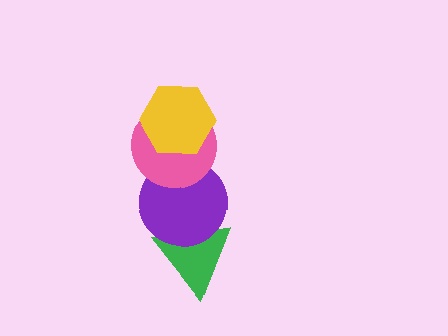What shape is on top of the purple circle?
The pink circle is on top of the purple circle.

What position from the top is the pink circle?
The pink circle is 2nd from the top.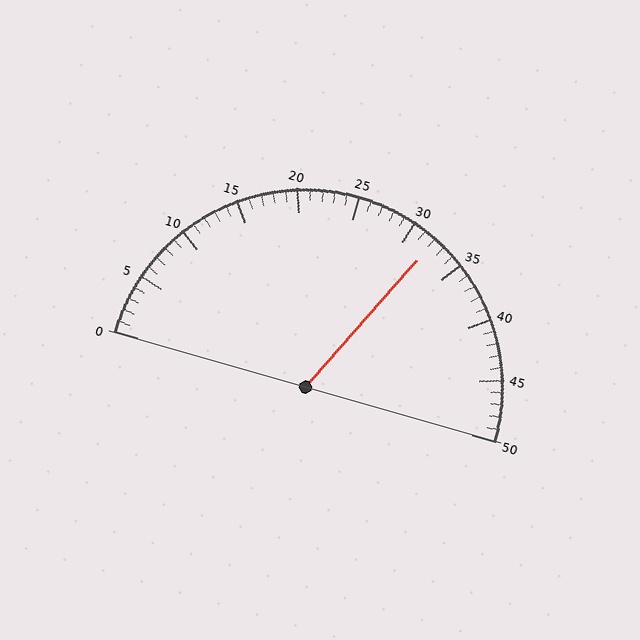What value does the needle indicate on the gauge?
The needle indicates approximately 32.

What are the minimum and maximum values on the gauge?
The gauge ranges from 0 to 50.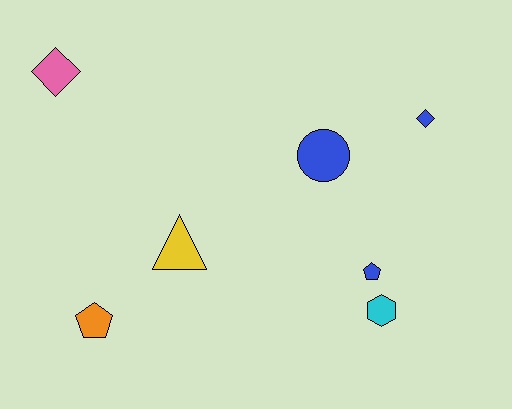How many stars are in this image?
There are no stars.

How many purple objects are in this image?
There are no purple objects.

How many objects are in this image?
There are 7 objects.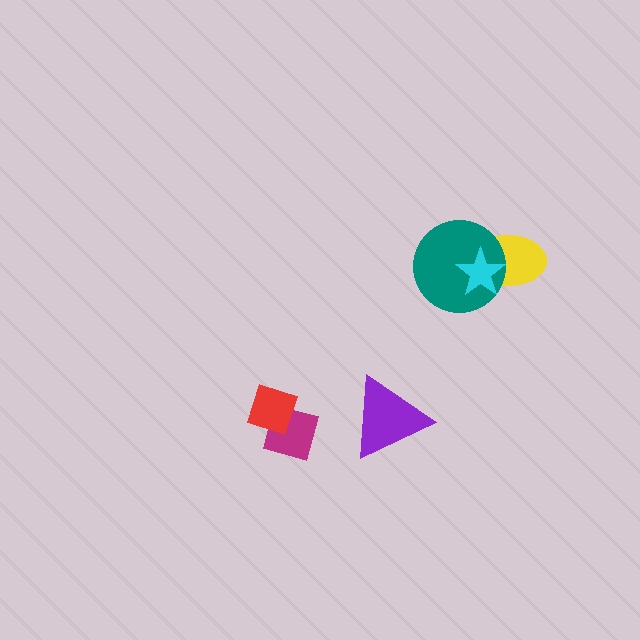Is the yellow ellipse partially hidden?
Yes, it is partially covered by another shape.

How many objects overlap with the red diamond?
1 object overlaps with the red diamond.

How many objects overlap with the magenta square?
1 object overlaps with the magenta square.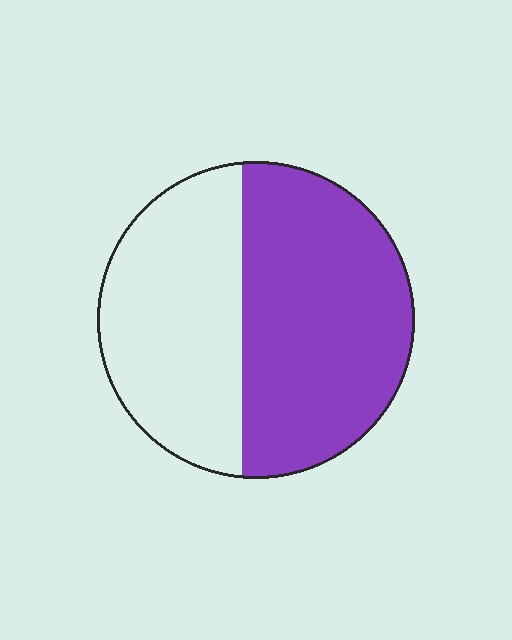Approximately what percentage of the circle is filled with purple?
Approximately 55%.